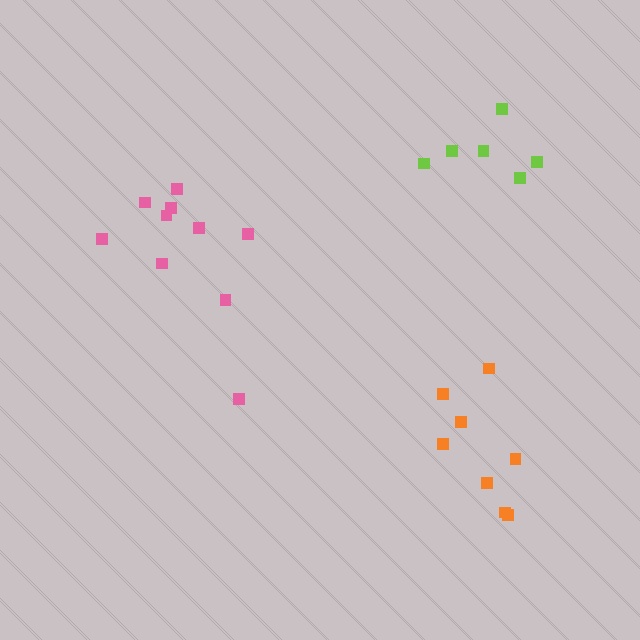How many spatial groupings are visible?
There are 3 spatial groupings.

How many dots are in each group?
Group 1: 10 dots, Group 2: 6 dots, Group 3: 8 dots (24 total).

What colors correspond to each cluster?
The clusters are colored: pink, lime, orange.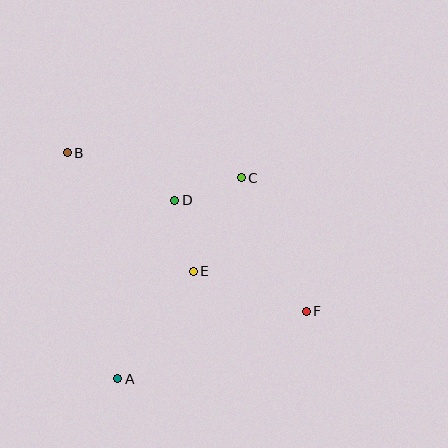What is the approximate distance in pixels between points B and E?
The distance between B and E is approximately 173 pixels.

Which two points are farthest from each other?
Points B and F are farthest from each other.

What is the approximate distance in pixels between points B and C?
The distance between B and C is approximately 176 pixels.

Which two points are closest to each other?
Points C and D are closest to each other.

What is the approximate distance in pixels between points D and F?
The distance between D and F is approximately 172 pixels.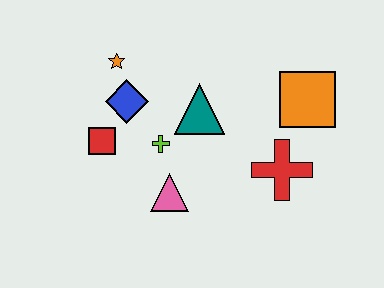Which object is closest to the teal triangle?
The lime cross is closest to the teal triangle.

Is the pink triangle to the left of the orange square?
Yes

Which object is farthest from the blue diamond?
The orange square is farthest from the blue diamond.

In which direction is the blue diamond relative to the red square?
The blue diamond is above the red square.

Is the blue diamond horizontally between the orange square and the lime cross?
No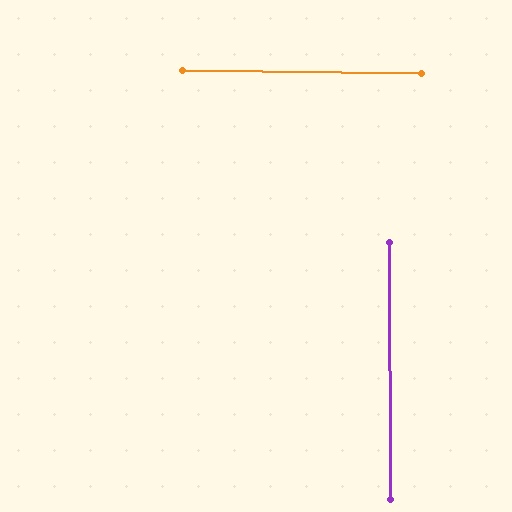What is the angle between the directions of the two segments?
Approximately 89 degrees.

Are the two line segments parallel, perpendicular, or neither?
Perpendicular — they meet at approximately 89°.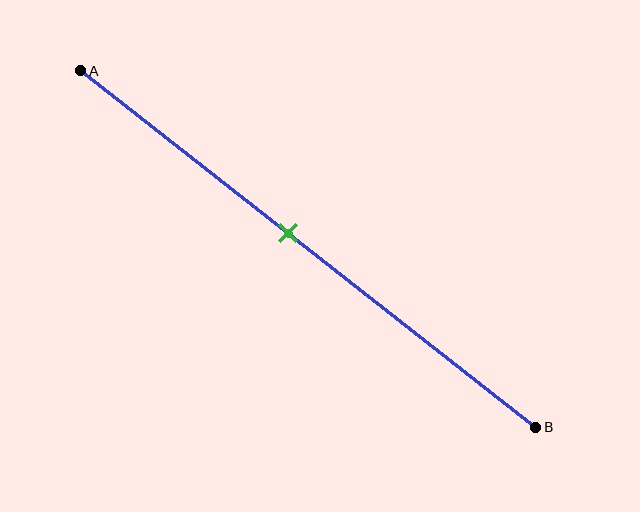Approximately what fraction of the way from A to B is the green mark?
The green mark is approximately 45% of the way from A to B.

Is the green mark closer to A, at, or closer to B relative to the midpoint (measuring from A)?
The green mark is closer to point A than the midpoint of segment AB.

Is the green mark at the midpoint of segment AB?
No, the mark is at about 45% from A, not at the 50% midpoint.